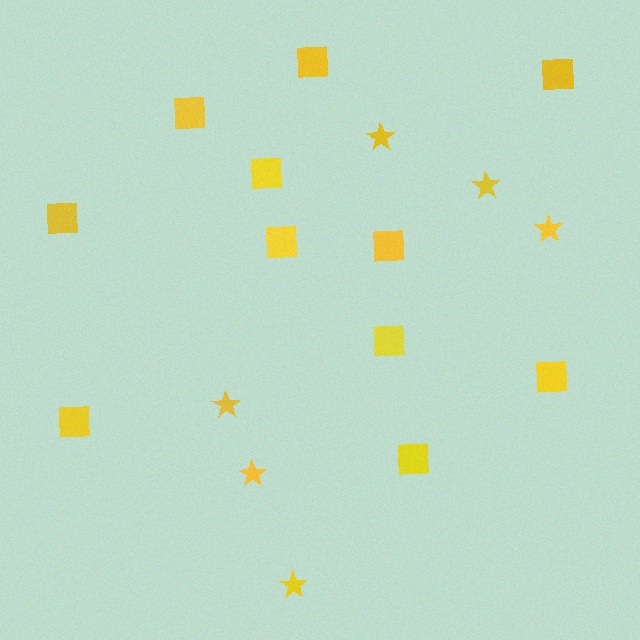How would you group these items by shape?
There are 2 groups: one group of squares (11) and one group of stars (6).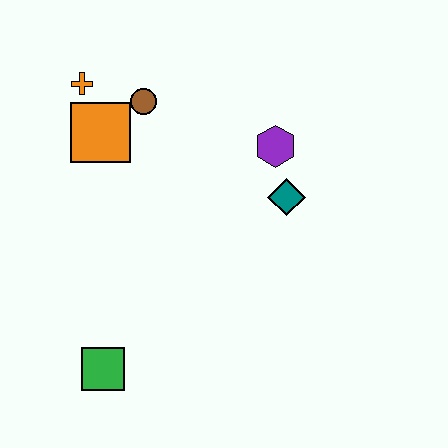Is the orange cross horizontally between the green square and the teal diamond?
No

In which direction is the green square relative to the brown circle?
The green square is below the brown circle.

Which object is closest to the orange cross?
The orange square is closest to the orange cross.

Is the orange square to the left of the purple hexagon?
Yes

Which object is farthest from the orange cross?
The green square is farthest from the orange cross.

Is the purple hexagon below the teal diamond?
No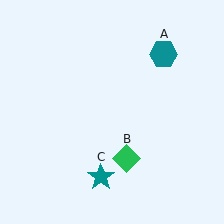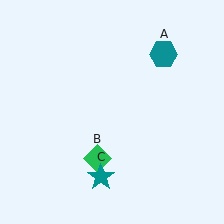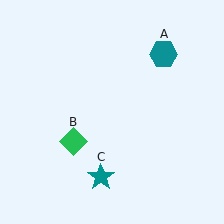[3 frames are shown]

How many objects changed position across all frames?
1 object changed position: green diamond (object B).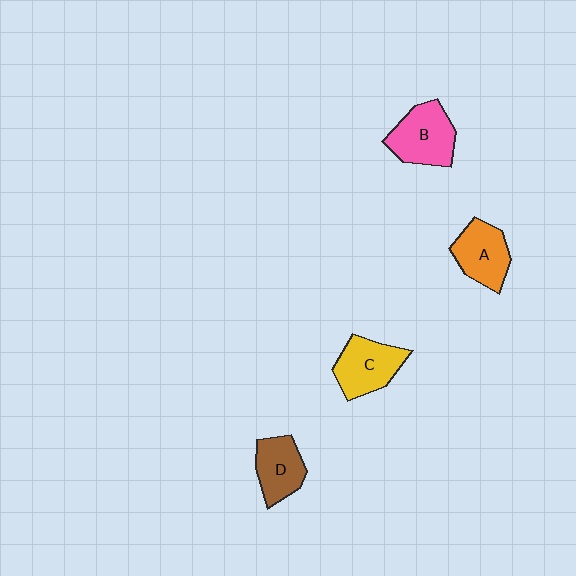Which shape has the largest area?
Shape B (pink).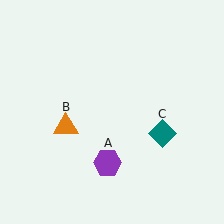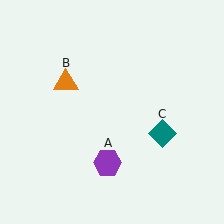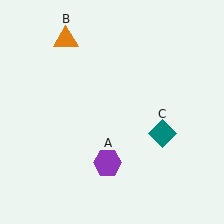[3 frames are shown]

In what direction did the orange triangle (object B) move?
The orange triangle (object B) moved up.